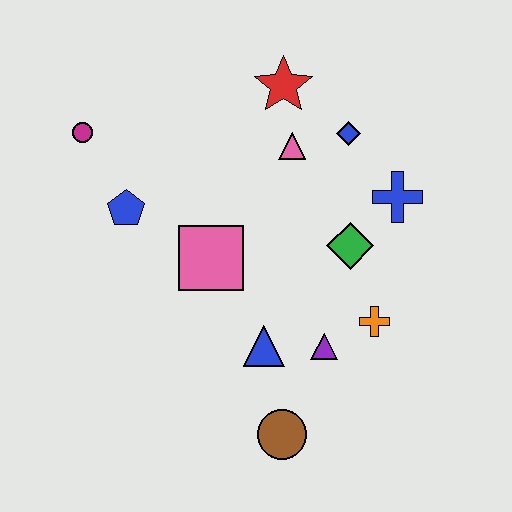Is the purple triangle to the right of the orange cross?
No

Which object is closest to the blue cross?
The green diamond is closest to the blue cross.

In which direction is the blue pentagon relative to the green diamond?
The blue pentagon is to the left of the green diamond.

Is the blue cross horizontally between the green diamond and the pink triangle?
No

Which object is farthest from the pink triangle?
The brown circle is farthest from the pink triangle.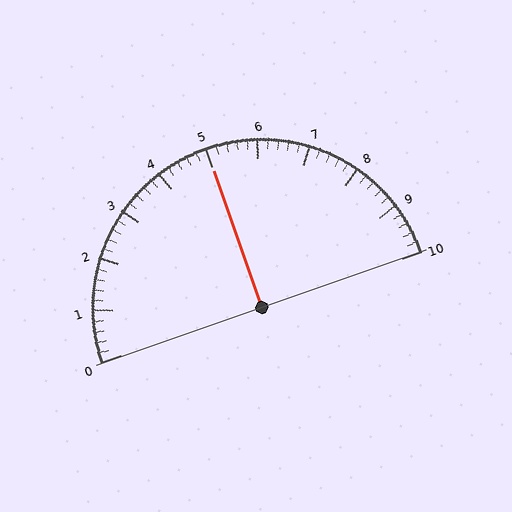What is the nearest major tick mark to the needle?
The nearest major tick mark is 5.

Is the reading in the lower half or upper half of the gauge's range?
The reading is in the upper half of the range (0 to 10).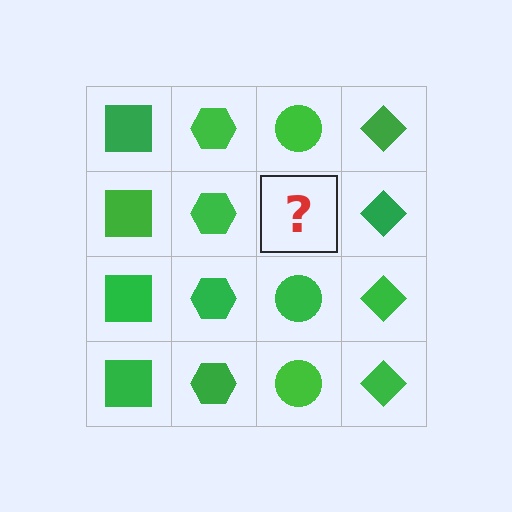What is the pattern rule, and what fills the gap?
The rule is that each column has a consistent shape. The gap should be filled with a green circle.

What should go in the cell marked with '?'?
The missing cell should contain a green circle.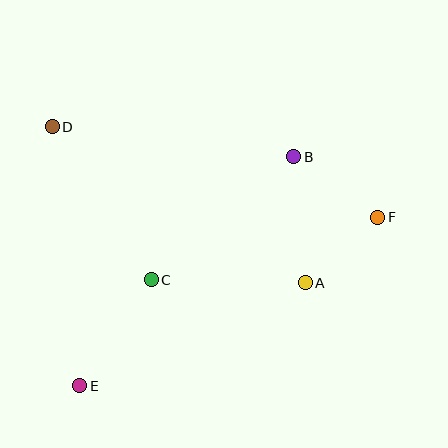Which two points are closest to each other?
Points A and F are closest to each other.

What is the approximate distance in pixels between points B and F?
The distance between B and F is approximately 103 pixels.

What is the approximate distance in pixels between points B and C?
The distance between B and C is approximately 188 pixels.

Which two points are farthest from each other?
Points E and F are farthest from each other.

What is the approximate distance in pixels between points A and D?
The distance between A and D is approximately 297 pixels.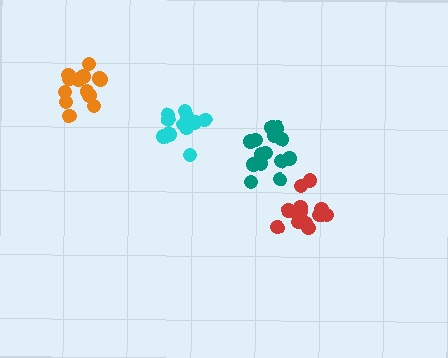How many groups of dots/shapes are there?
There are 4 groups.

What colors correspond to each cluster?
The clusters are colored: teal, orange, red, cyan.